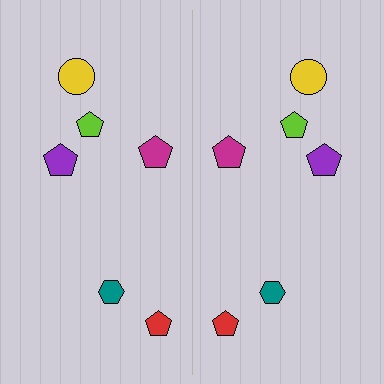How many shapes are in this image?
There are 12 shapes in this image.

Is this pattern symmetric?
Yes, this pattern has bilateral (reflection) symmetry.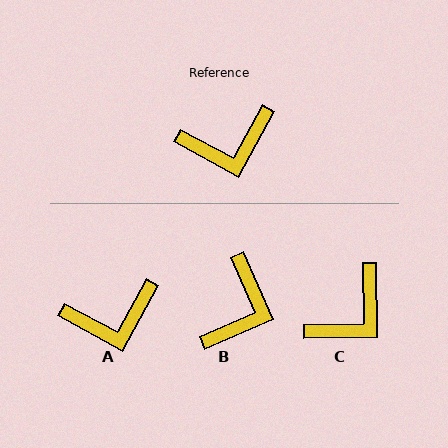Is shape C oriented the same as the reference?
No, it is off by about 29 degrees.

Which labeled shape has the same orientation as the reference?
A.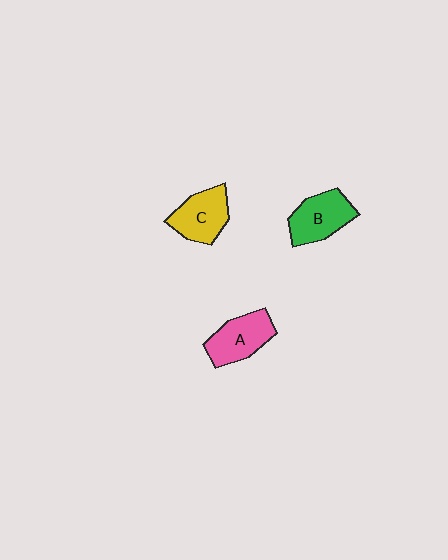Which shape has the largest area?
Shape B (green).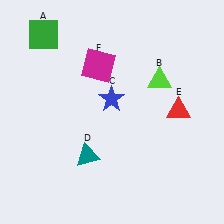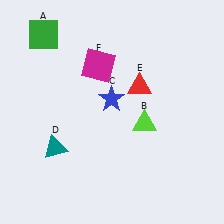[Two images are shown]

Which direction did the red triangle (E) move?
The red triangle (E) moved left.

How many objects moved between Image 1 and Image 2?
3 objects moved between the two images.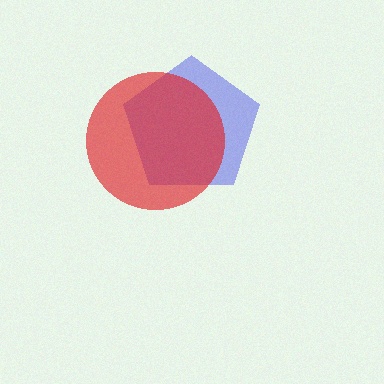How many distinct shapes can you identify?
There are 2 distinct shapes: a blue pentagon, a red circle.